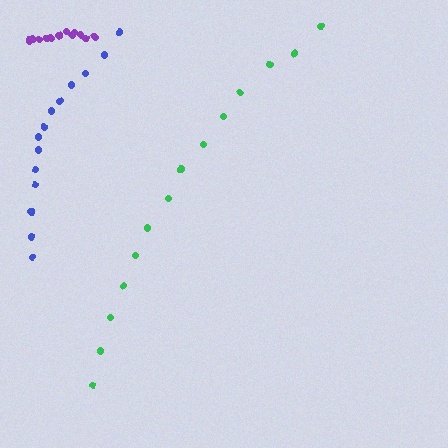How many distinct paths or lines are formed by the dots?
There are 3 distinct paths.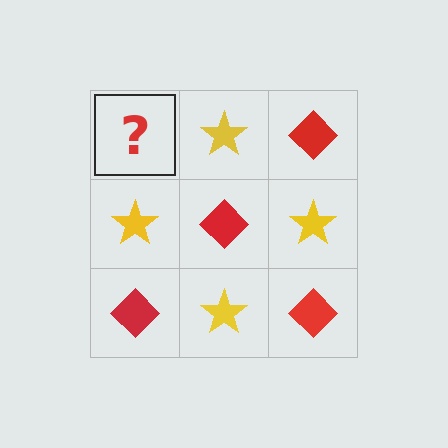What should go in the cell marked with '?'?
The missing cell should contain a red diamond.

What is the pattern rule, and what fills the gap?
The rule is that it alternates red diamond and yellow star in a checkerboard pattern. The gap should be filled with a red diamond.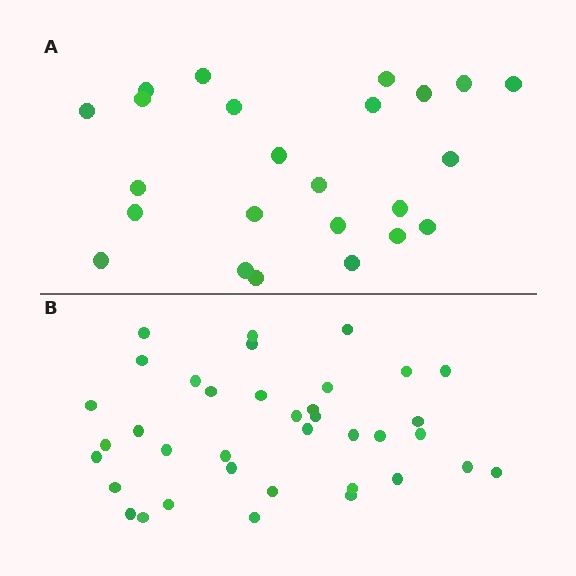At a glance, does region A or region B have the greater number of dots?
Region B (the bottom region) has more dots.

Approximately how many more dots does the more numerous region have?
Region B has approximately 15 more dots than region A.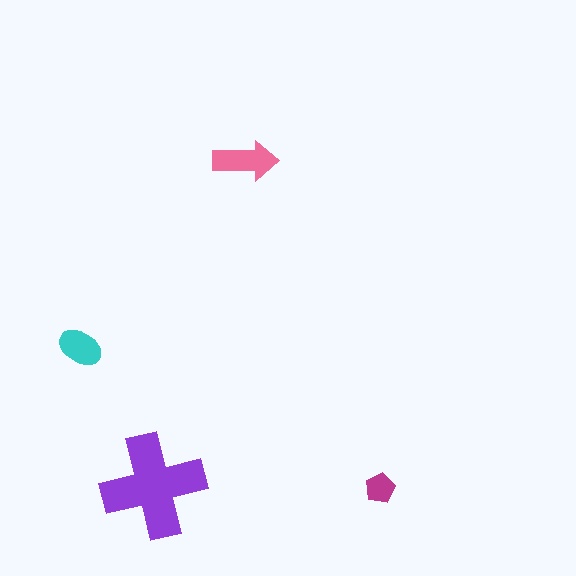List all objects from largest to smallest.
The purple cross, the pink arrow, the cyan ellipse, the magenta pentagon.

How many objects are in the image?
There are 4 objects in the image.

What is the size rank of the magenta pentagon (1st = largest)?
4th.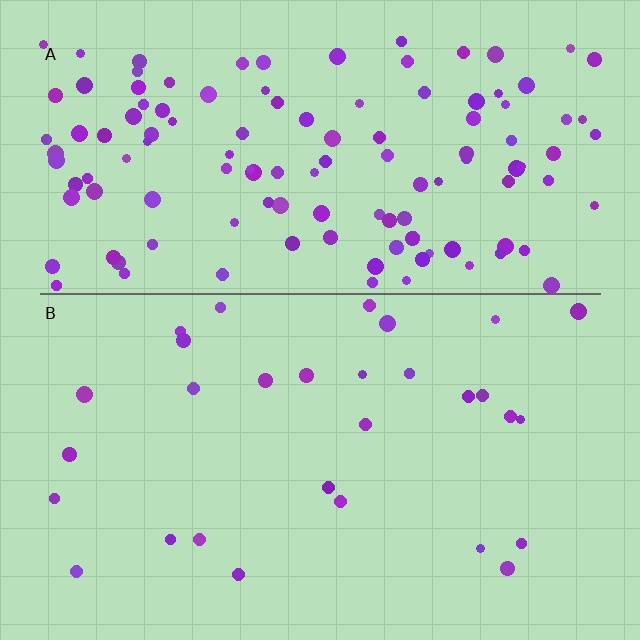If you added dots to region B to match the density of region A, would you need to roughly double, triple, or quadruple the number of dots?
Approximately quadruple.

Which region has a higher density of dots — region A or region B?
A (the top).